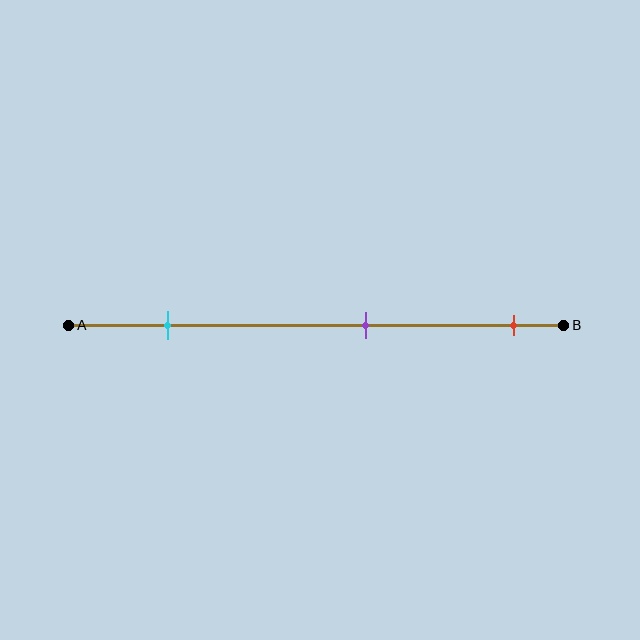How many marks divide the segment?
There are 3 marks dividing the segment.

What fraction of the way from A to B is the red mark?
The red mark is approximately 90% (0.9) of the way from A to B.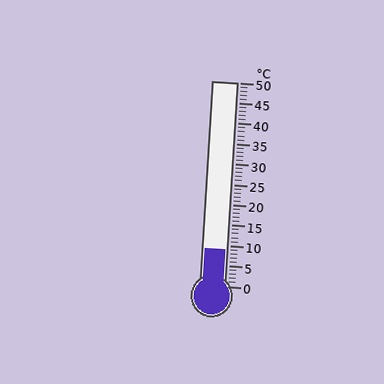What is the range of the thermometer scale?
The thermometer scale ranges from 0°C to 50°C.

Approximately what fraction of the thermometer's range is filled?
The thermometer is filled to approximately 20% of its range.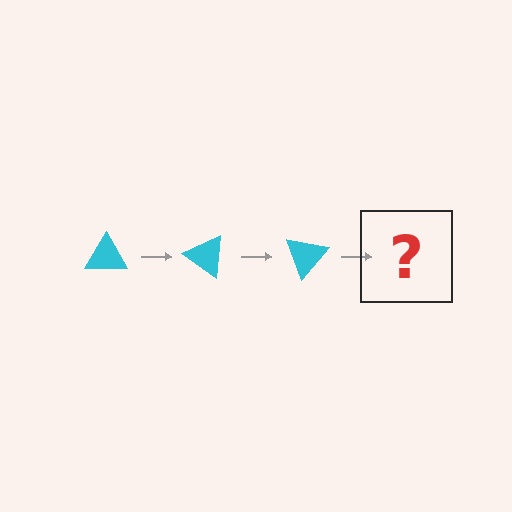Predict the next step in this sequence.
The next step is a cyan triangle rotated 105 degrees.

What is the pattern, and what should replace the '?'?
The pattern is that the triangle rotates 35 degrees each step. The '?' should be a cyan triangle rotated 105 degrees.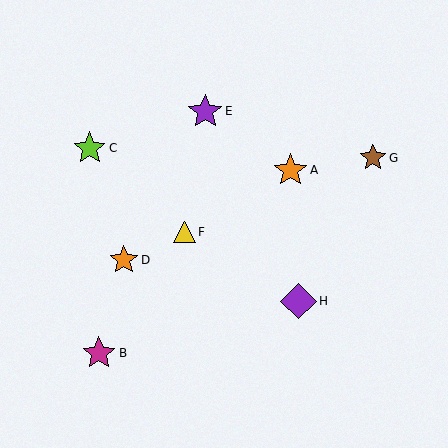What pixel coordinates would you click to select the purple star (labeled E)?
Click at (205, 111) to select the purple star E.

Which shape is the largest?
The purple diamond (labeled H) is the largest.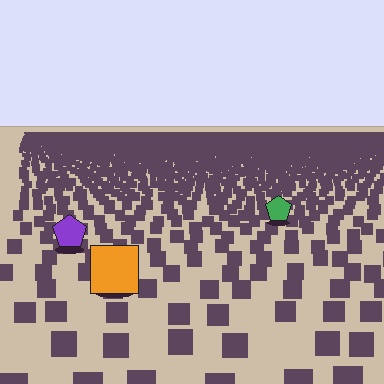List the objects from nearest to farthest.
From nearest to farthest: the orange square, the purple pentagon, the green pentagon.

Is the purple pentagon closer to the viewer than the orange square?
No. The orange square is closer — you can tell from the texture gradient: the ground texture is coarser near it.